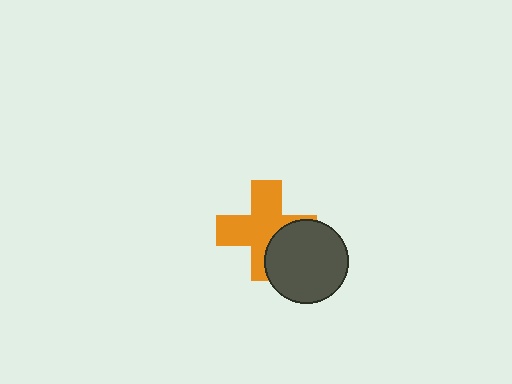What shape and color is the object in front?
The object in front is a dark gray circle.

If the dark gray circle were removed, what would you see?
You would see the complete orange cross.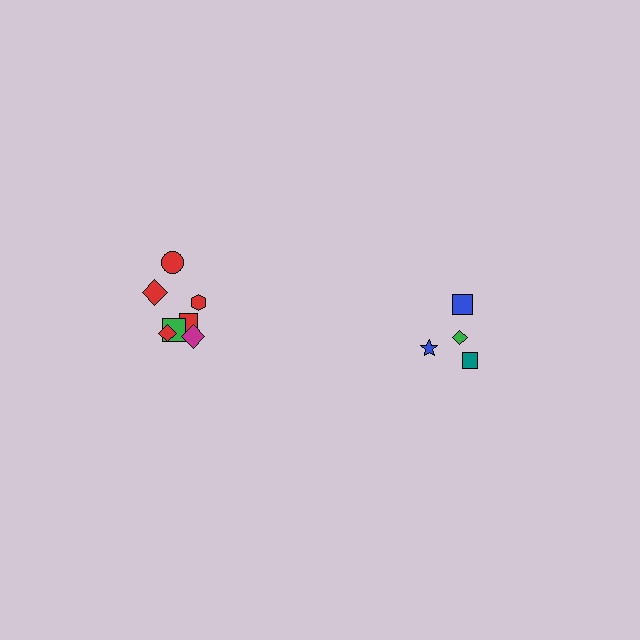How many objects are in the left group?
There are 7 objects.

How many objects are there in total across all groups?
There are 11 objects.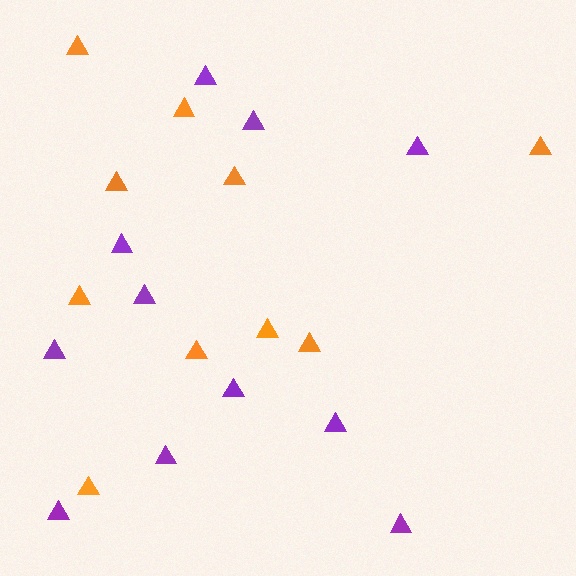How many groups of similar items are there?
There are 2 groups: one group of orange triangles (10) and one group of purple triangles (11).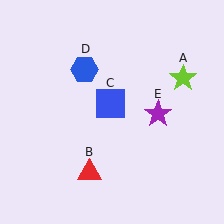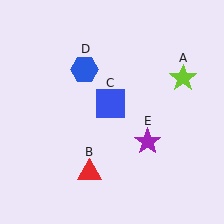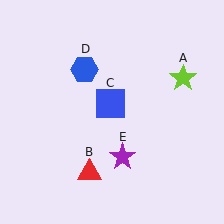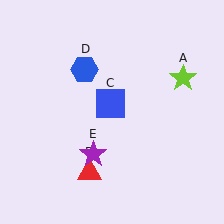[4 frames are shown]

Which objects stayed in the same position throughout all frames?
Lime star (object A) and red triangle (object B) and blue square (object C) and blue hexagon (object D) remained stationary.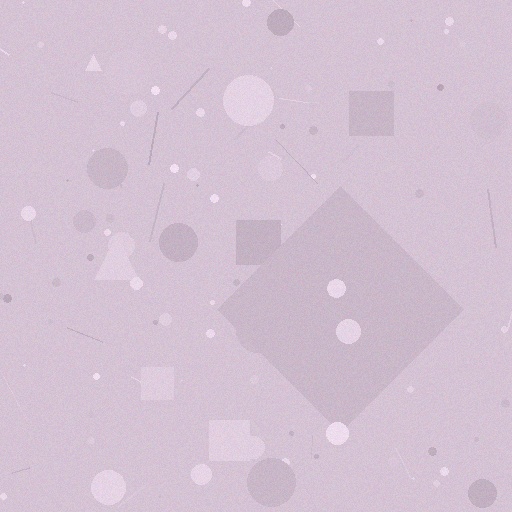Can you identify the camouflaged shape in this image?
The camouflaged shape is a diamond.